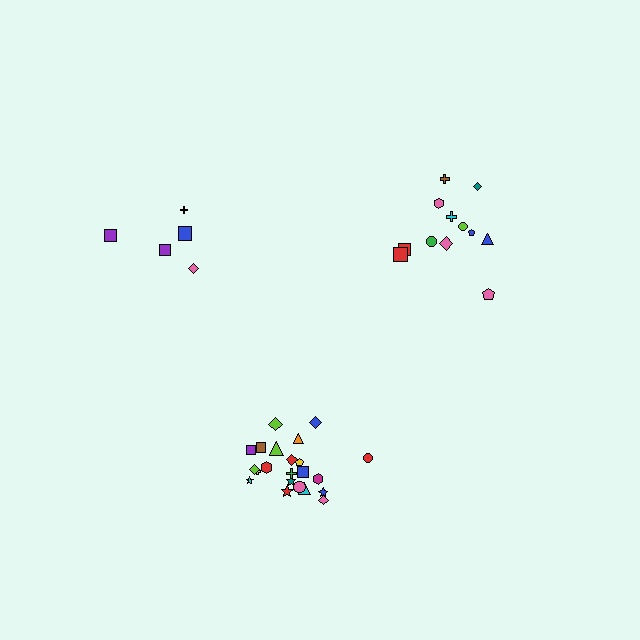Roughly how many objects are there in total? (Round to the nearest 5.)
Roughly 40 objects in total.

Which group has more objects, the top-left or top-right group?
The top-right group.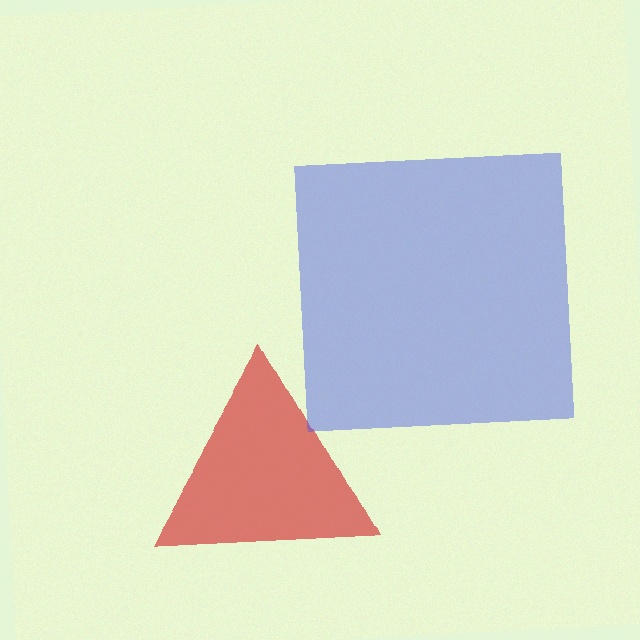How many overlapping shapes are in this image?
There are 2 overlapping shapes in the image.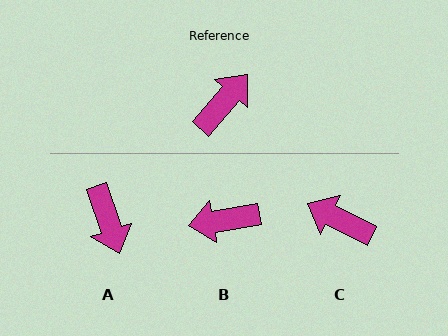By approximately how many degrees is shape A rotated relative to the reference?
Approximately 121 degrees clockwise.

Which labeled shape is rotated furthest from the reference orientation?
B, about 140 degrees away.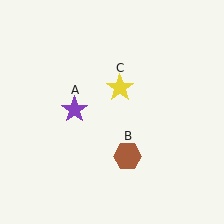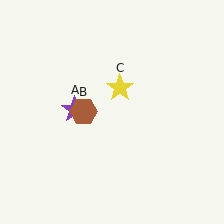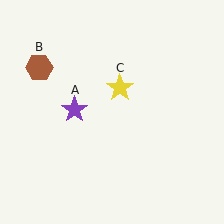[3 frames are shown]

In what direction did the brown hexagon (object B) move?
The brown hexagon (object B) moved up and to the left.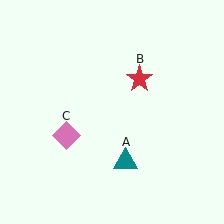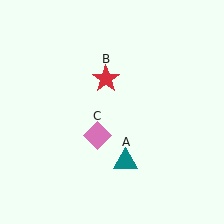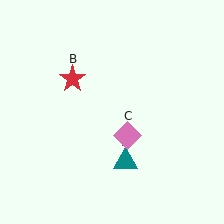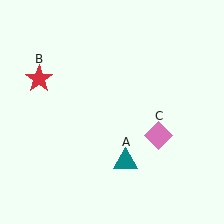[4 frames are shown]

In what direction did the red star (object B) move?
The red star (object B) moved left.